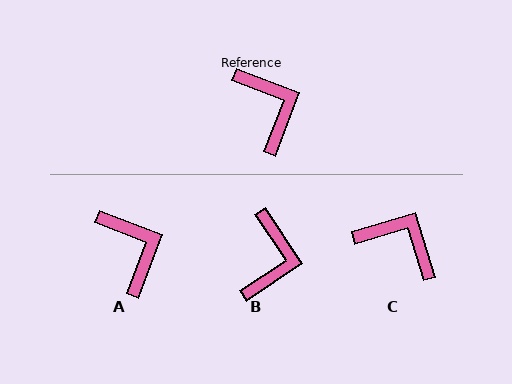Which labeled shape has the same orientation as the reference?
A.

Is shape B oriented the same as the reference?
No, it is off by about 36 degrees.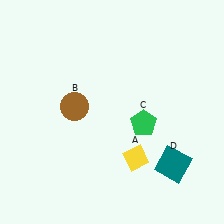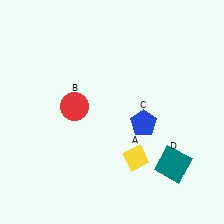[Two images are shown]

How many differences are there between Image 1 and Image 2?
There are 2 differences between the two images.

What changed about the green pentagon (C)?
In Image 1, C is green. In Image 2, it changed to blue.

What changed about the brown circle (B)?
In Image 1, B is brown. In Image 2, it changed to red.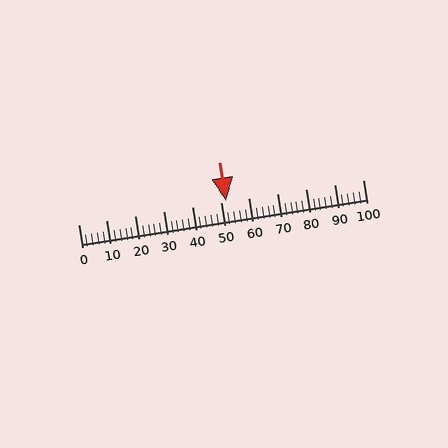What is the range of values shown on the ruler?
The ruler shows values from 0 to 100.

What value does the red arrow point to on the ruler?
The red arrow points to approximately 52.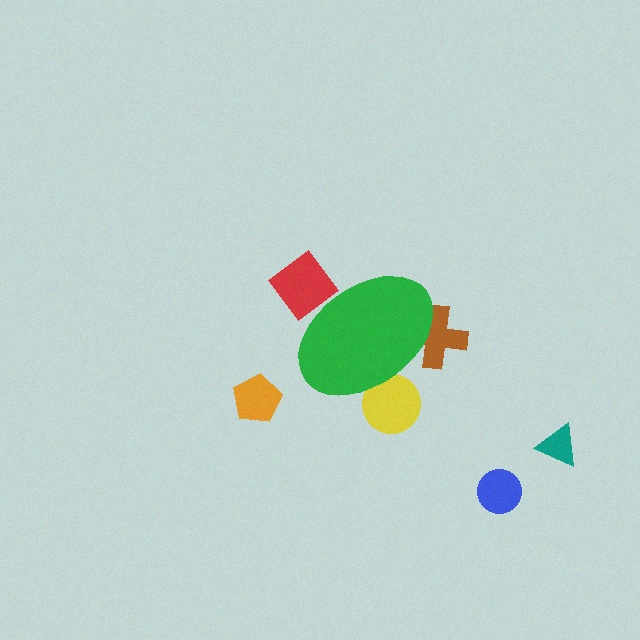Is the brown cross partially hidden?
Yes, the brown cross is partially hidden behind the green ellipse.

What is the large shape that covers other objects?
A green ellipse.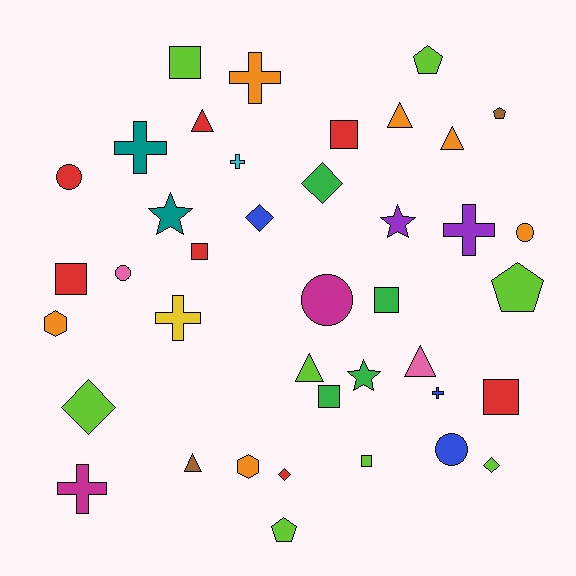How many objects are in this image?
There are 40 objects.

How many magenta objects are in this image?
There are 2 magenta objects.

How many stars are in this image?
There are 3 stars.